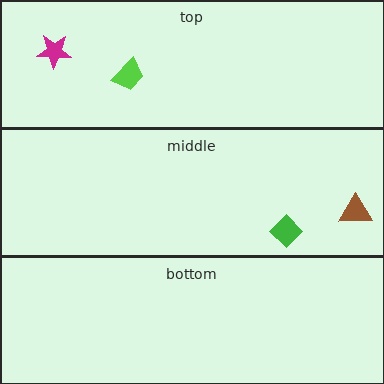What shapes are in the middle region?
The brown triangle, the green diamond.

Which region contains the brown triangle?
The middle region.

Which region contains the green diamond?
The middle region.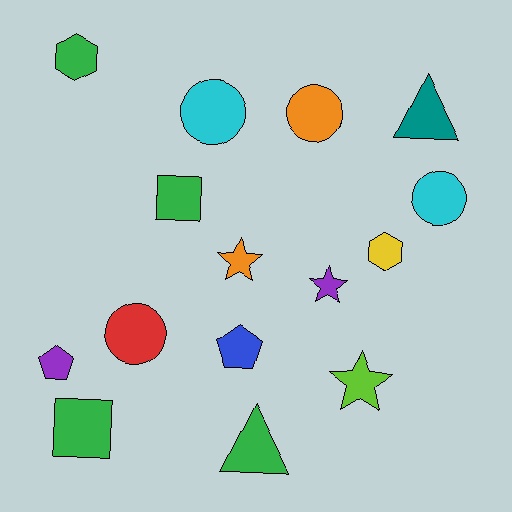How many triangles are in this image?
There are 2 triangles.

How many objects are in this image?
There are 15 objects.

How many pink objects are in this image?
There are no pink objects.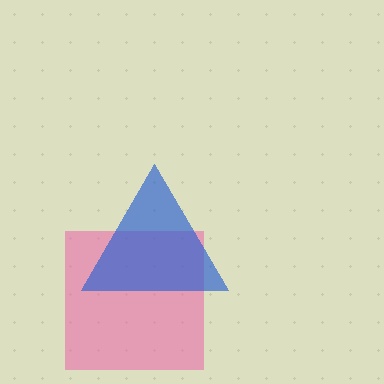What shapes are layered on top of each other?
The layered shapes are: a pink square, a blue triangle.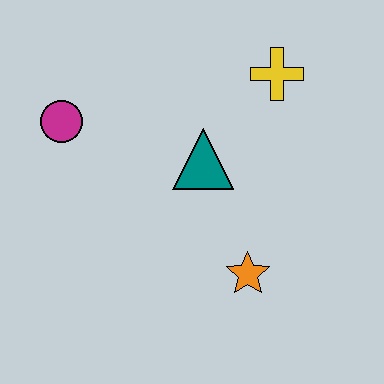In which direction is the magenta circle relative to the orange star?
The magenta circle is to the left of the orange star.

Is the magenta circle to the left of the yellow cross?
Yes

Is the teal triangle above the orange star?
Yes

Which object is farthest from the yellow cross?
The magenta circle is farthest from the yellow cross.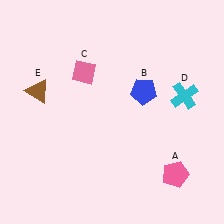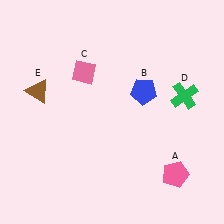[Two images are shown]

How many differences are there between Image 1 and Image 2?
There is 1 difference between the two images.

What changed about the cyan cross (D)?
In Image 1, D is cyan. In Image 2, it changed to green.